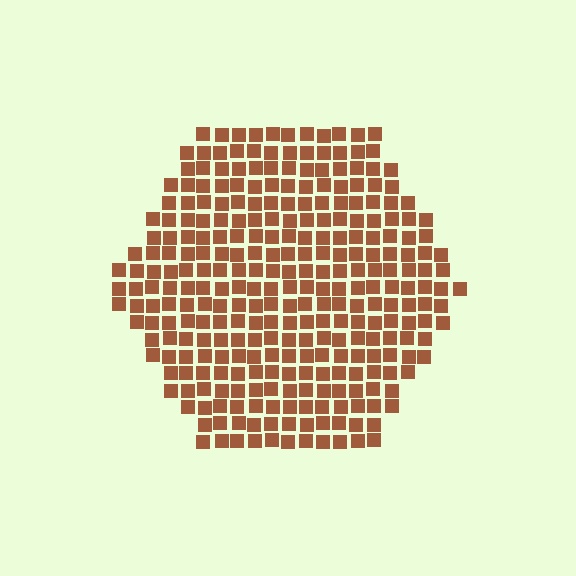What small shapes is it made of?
It is made of small squares.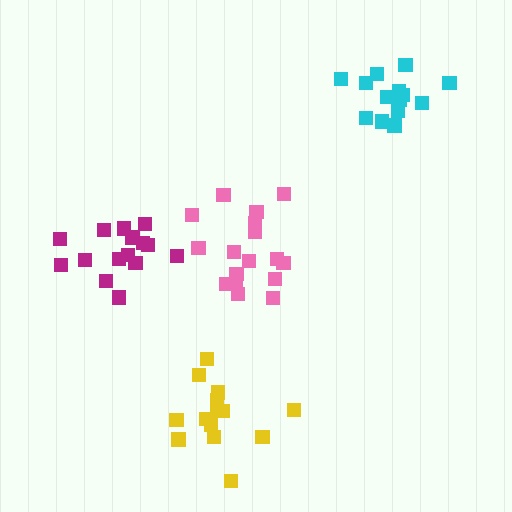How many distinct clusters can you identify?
There are 4 distinct clusters.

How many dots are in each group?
Group 1: 14 dots, Group 2: 14 dots, Group 3: 17 dots, Group 4: 15 dots (60 total).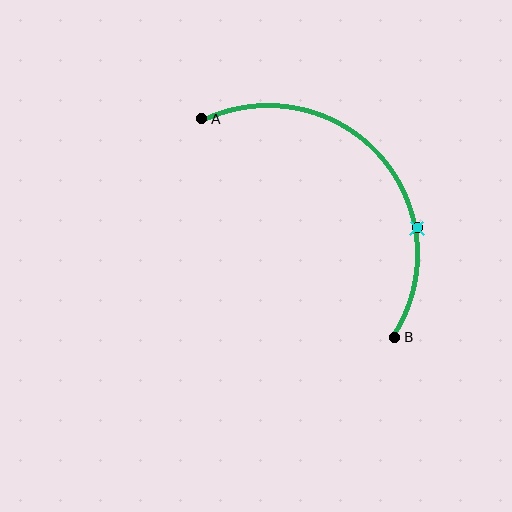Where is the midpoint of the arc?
The arc midpoint is the point on the curve farthest from the straight line joining A and B. It sits above and to the right of that line.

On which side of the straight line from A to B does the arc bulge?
The arc bulges above and to the right of the straight line connecting A and B.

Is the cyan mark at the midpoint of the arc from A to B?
No. The cyan mark lies on the arc but is closer to endpoint B. The arc midpoint would be at the point on the curve equidistant along the arc from both A and B.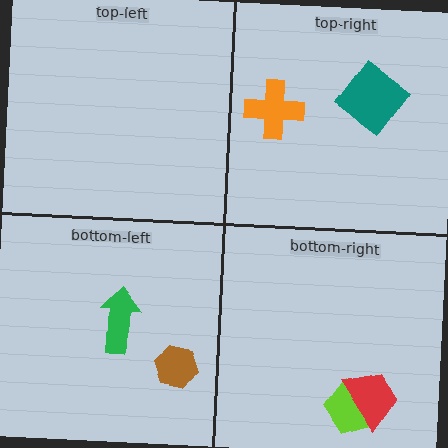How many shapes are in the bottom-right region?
2.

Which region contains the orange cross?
The top-right region.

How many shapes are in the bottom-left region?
2.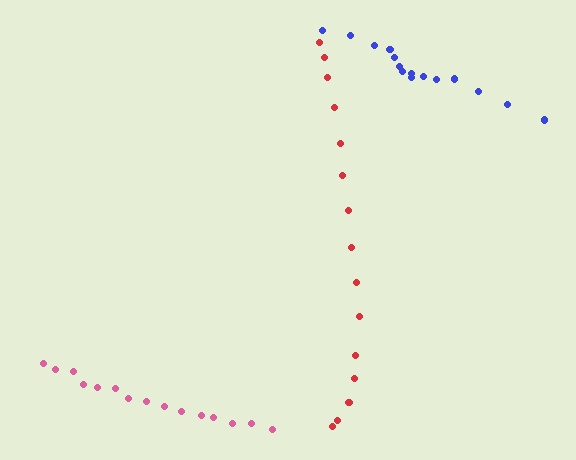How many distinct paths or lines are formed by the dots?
There are 3 distinct paths.